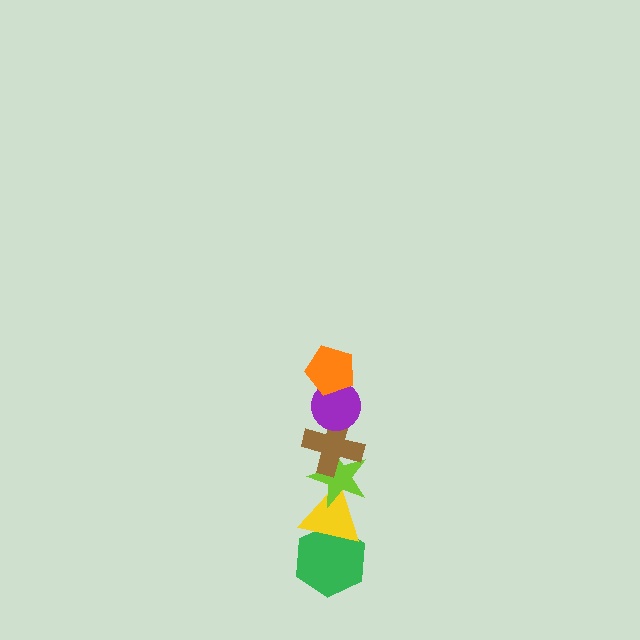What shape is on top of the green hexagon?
The yellow triangle is on top of the green hexagon.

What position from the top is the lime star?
The lime star is 4th from the top.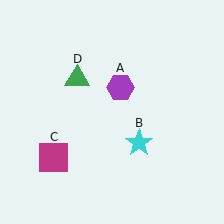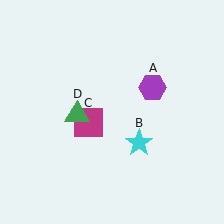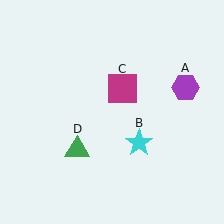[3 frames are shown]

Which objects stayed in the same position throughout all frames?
Cyan star (object B) remained stationary.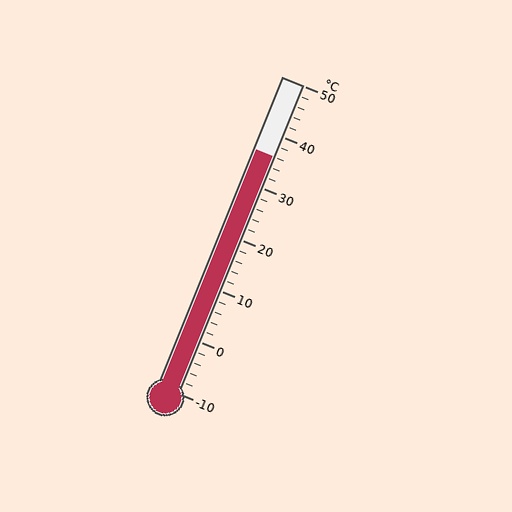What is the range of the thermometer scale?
The thermometer scale ranges from -10°C to 50°C.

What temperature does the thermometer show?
The thermometer shows approximately 36°C.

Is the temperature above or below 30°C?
The temperature is above 30°C.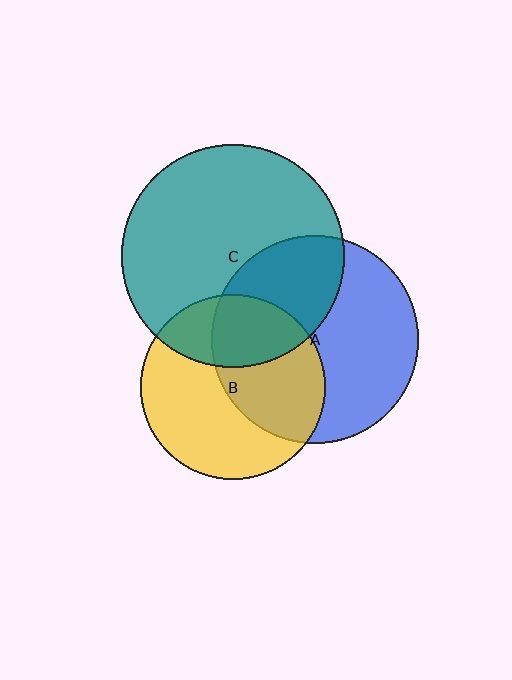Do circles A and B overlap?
Yes.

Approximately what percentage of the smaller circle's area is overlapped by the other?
Approximately 45%.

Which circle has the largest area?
Circle C (teal).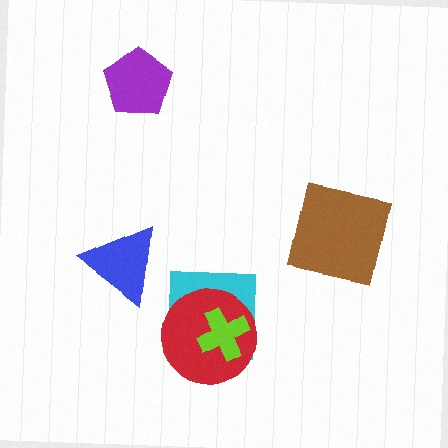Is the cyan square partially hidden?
Yes, it is partially covered by another shape.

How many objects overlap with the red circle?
2 objects overlap with the red circle.